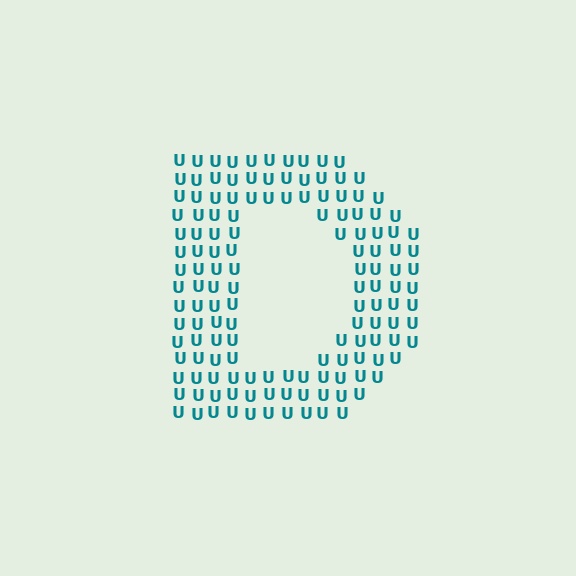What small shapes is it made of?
It is made of small letter U's.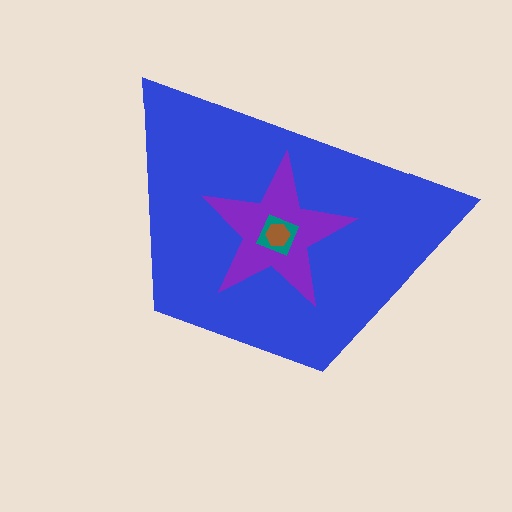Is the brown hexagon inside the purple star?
Yes.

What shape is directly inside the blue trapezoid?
The purple star.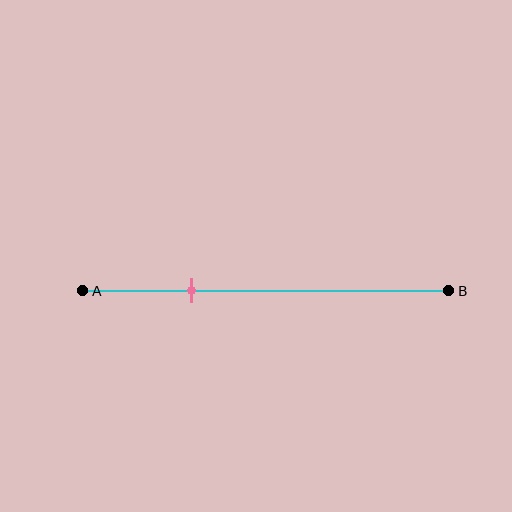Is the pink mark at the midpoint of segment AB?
No, the mark is at about 30% from A, not at the 50% midpoint.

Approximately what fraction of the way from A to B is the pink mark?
The pink mark is approximately 30% of the way from A to B.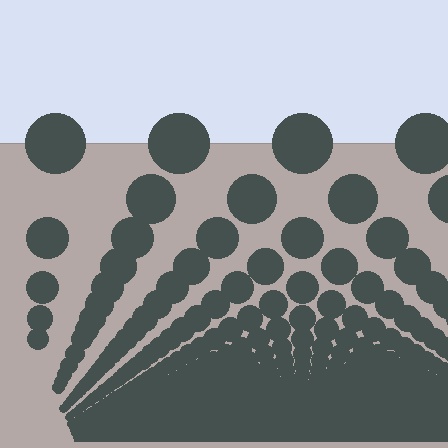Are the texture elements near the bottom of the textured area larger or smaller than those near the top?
Smaller. The gradient is inverted — elements near the bottom are smaller and denser.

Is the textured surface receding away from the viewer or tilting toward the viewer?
The surface appears to tilt toward the viewer. Texture elements get larger and sparser toward the top.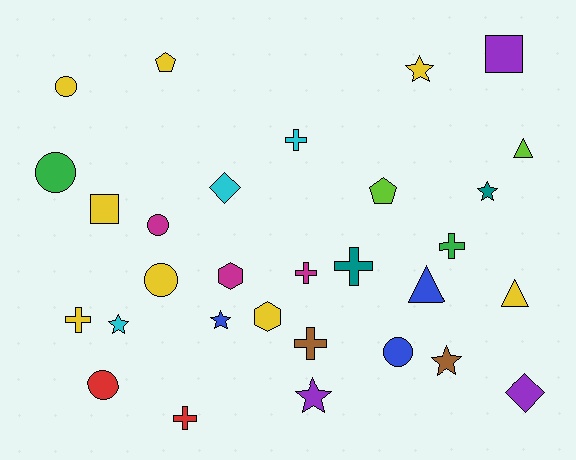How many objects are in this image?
There are 30 objects.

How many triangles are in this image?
There are 3 triangles.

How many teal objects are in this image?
There are 2 teal objects.